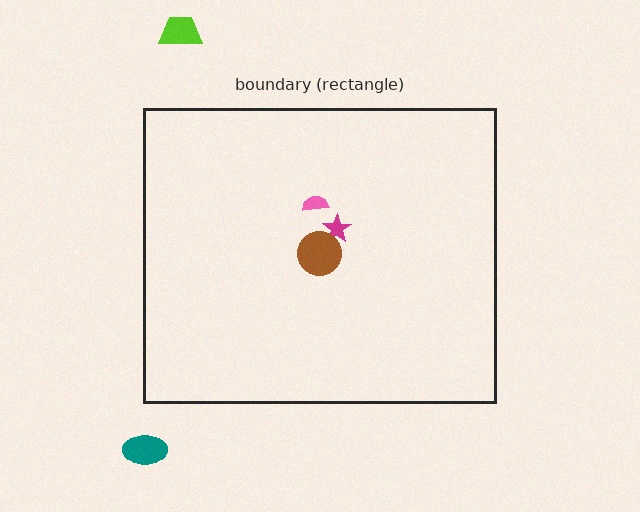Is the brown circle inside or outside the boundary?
Inside.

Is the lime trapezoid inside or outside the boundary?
Outside.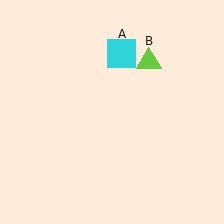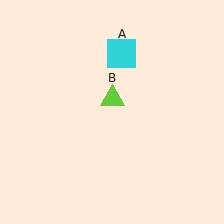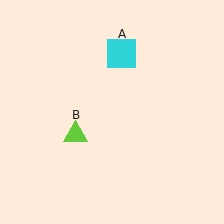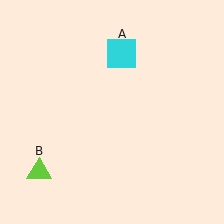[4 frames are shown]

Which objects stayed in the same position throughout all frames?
Cyan square (object A) remained stationary.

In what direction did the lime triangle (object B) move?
The lime triangle (object B) moved down and to the left.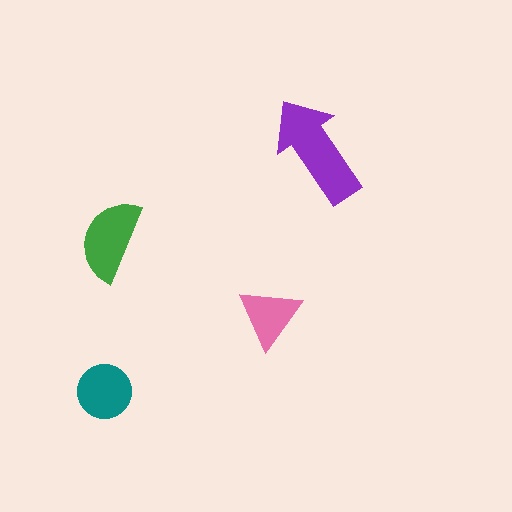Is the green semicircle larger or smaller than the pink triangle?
Larger.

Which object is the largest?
The purple arrow.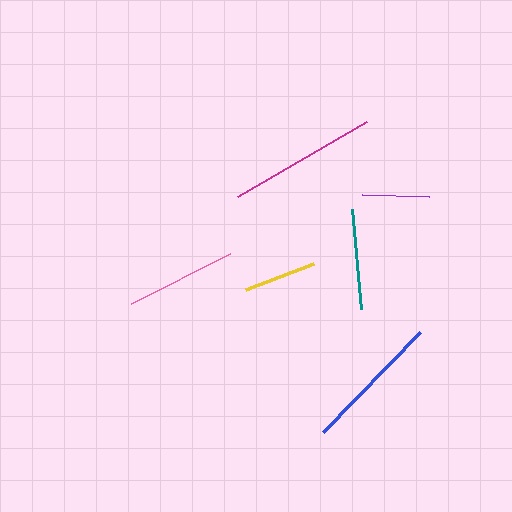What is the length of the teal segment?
The teal segment is approximately 100 pixels long.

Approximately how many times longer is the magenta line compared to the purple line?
The magenta line is approximately 2.2 times the length of the purple line.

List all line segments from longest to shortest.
From longest to shortest: magenta, blue, pink, teal, yellow, purple.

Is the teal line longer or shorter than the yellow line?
The teal line is longer than the yellow line.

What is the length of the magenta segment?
The magenta segment is approximately 149 pixels long.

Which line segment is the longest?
The magenta line is the longest at approximately 149 pixels.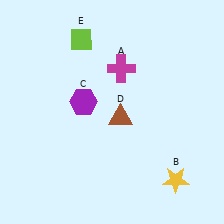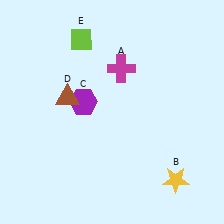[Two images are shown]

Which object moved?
The brown triangle (D) moved left.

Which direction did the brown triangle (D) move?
The brown triangle (D) moved left.